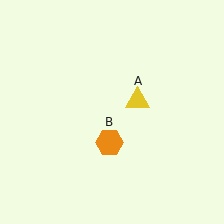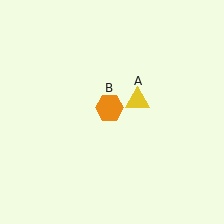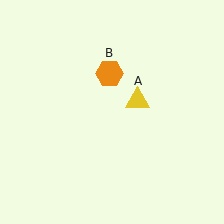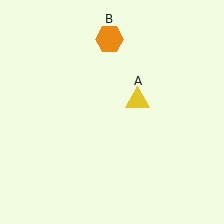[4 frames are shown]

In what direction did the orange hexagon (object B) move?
The orange hexagon (object B) moved up.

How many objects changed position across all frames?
1 object changed position: orange hexagon (object B).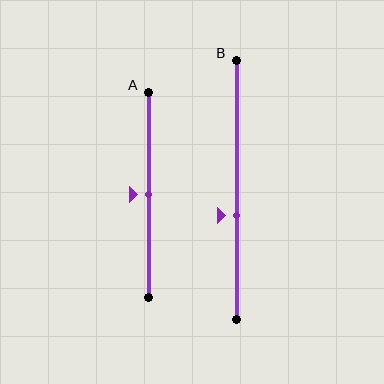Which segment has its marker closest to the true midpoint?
Segment A has its marker closest to the true midpoint.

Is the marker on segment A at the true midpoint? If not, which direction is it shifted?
Yes, the marker on segment A is at the true midpoint.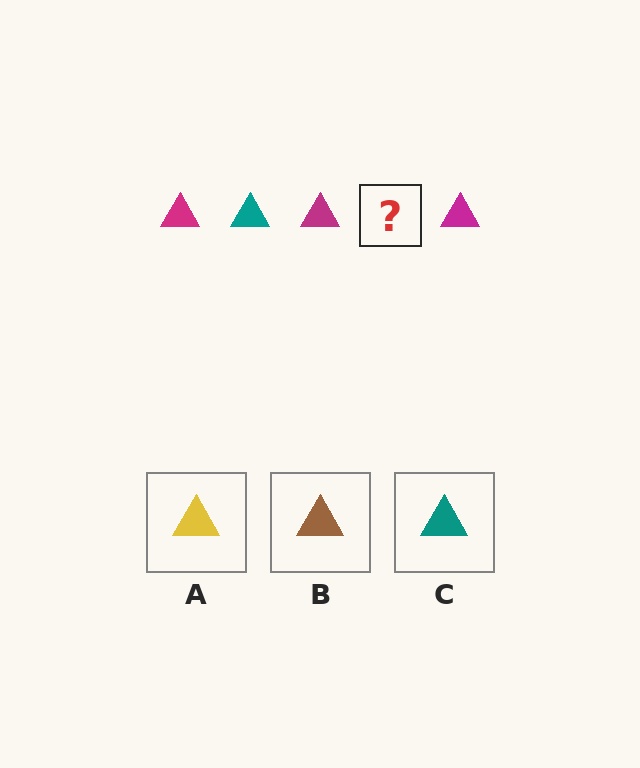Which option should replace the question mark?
Option C.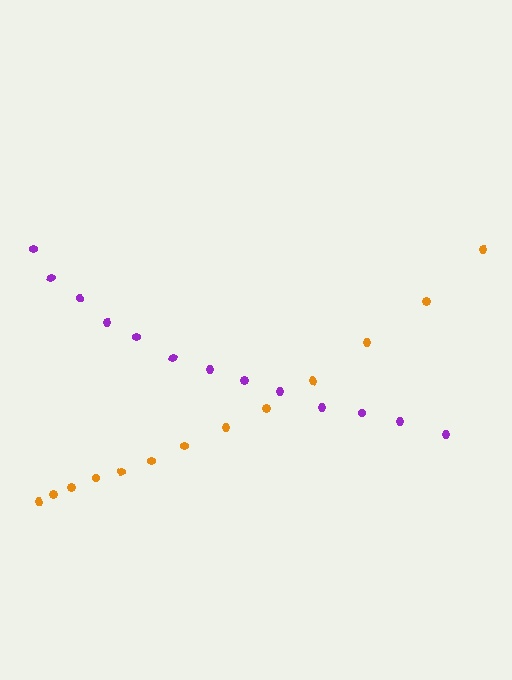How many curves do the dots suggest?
There are 2 distinct paths.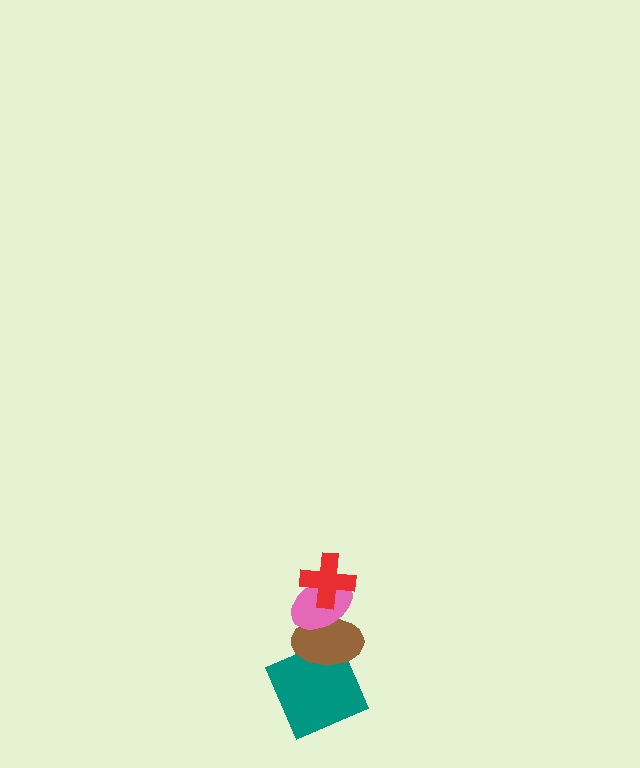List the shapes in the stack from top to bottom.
From top to bottom: the red cross, the pink ellipse, the brown ellipse, the teal square.